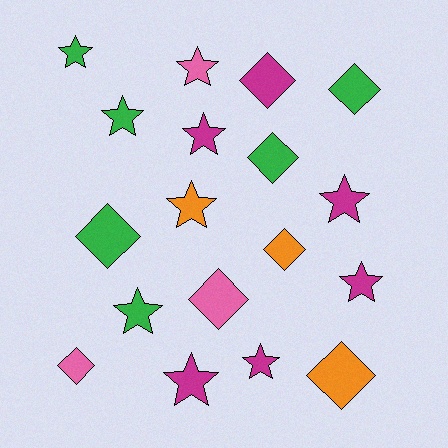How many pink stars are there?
There is 1 pink star.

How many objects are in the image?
There are 18 objects.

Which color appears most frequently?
Magenta, with 6 objects.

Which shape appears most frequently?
Star, with 10 objects.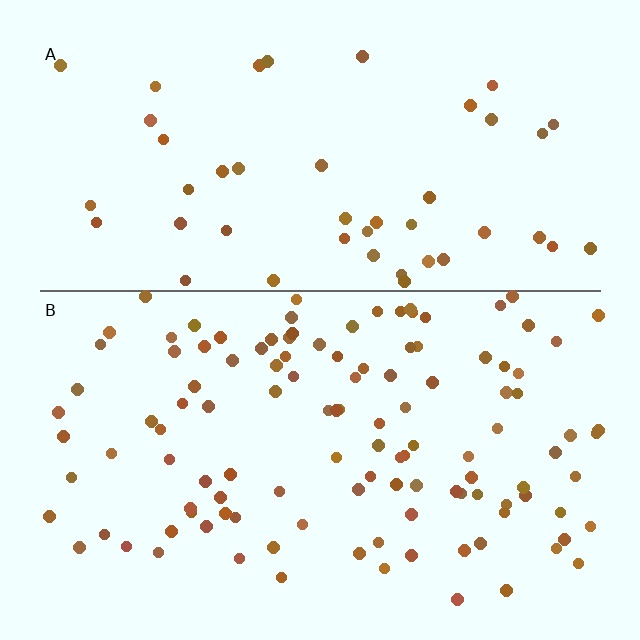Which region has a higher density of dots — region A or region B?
B (the bottom).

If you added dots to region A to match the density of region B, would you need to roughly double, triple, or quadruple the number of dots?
Approximately triple.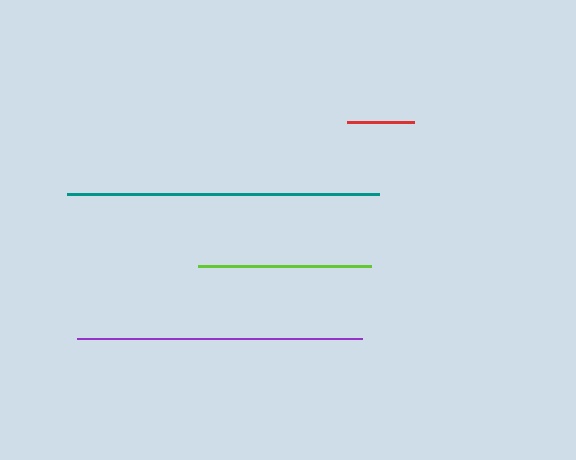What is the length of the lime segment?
The lime segment is approximately 173 pixels long.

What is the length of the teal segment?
The teal segment is approximately 312 pixels long.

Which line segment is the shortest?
The red line is the shortest at approximately 67 pixels.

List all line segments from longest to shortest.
From longest to shortest: teal, purple, lime, red.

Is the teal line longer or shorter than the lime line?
The teal line is longer than the lime line.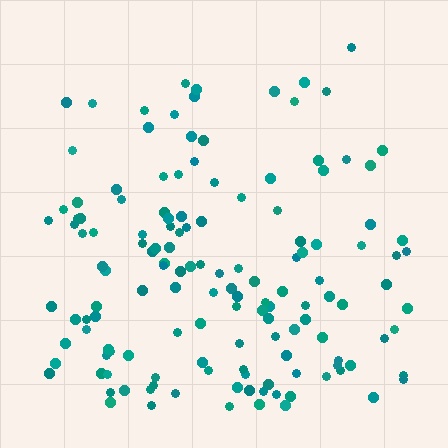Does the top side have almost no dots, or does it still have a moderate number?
Still a moderate number, just noticeably fewer than the bottom.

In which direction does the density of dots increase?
From top to bottom, with the bottom side densest.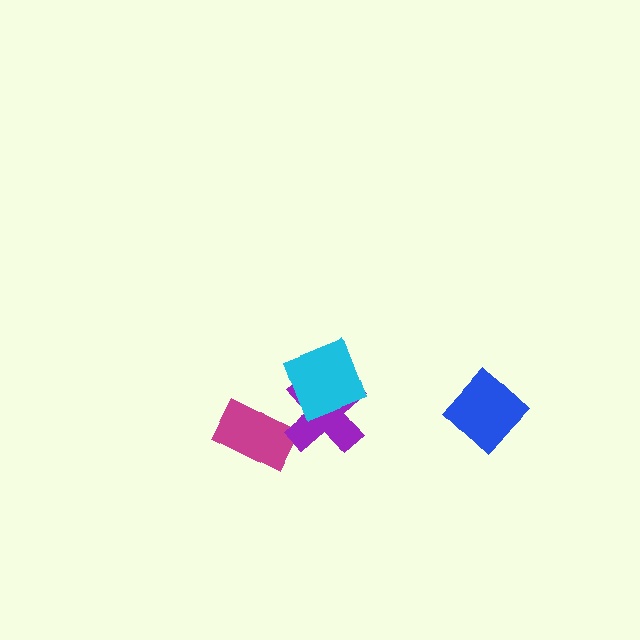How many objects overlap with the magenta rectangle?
0 objects overlap with the magenta rectangle.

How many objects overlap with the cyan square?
1 object overlaps with the cyan square.